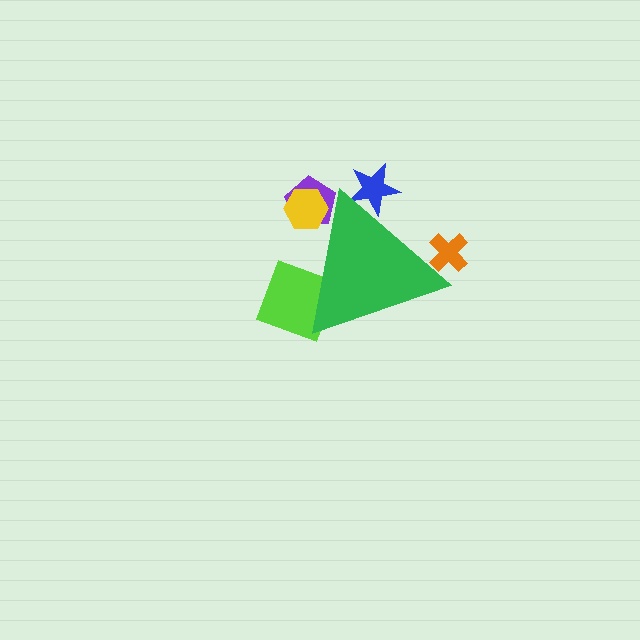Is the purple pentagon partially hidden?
Yes, the purple pentagon is partially hidden behind the green triangle.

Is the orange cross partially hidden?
Yes, the orange cross is partially hidden behind the green triangle.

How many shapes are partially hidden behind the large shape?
5 shapes are partially hidden.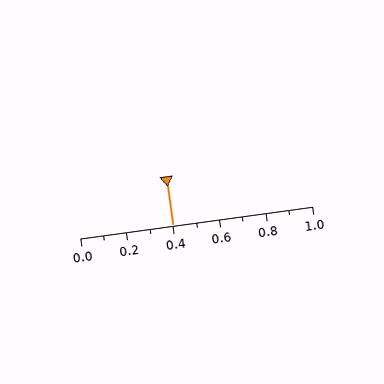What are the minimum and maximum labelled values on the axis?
The axis runs from 0.0 to 1.0.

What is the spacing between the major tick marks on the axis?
The major ticks are spaced 0.2 apart.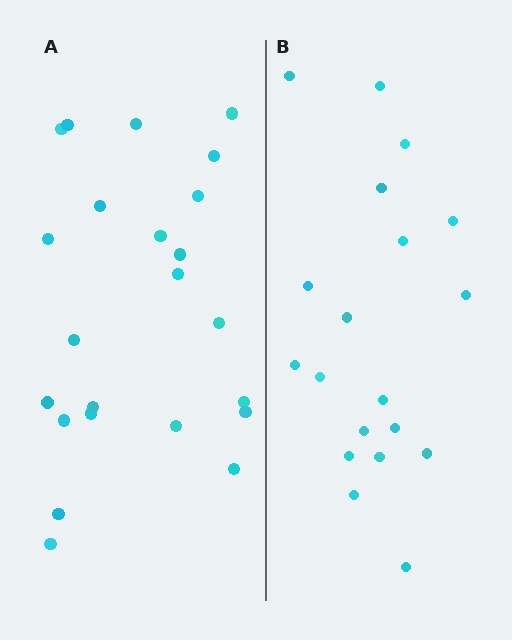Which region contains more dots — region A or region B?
Region A (the left region) has more dots.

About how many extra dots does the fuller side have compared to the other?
Region A has about 4 more dots than region B.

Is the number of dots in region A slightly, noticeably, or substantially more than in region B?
Region A has only slightly more — the two regions are fairly close. The ratio is roughly 1.2 to 1.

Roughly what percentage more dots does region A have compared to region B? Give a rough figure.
About 20% more.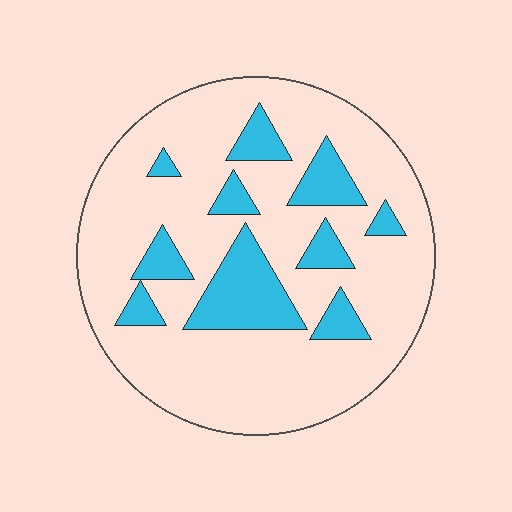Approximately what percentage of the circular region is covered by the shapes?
Approximately 20%.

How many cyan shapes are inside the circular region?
10.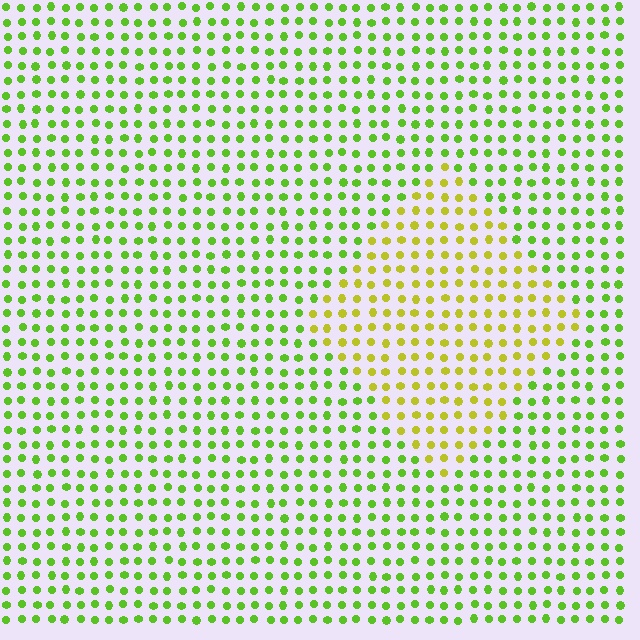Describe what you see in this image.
The image is filled with small lime elements in a uniform arrangement. A diamond-shaped region is visible where the elements are tinted to a slightly different hue, forming a subtle color boundary.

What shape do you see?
I see a diamond.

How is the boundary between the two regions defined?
The boundary is defined purely by a slight shift in hue (about 37 degrees). Spacing, size, and orientation are identical on both sides.